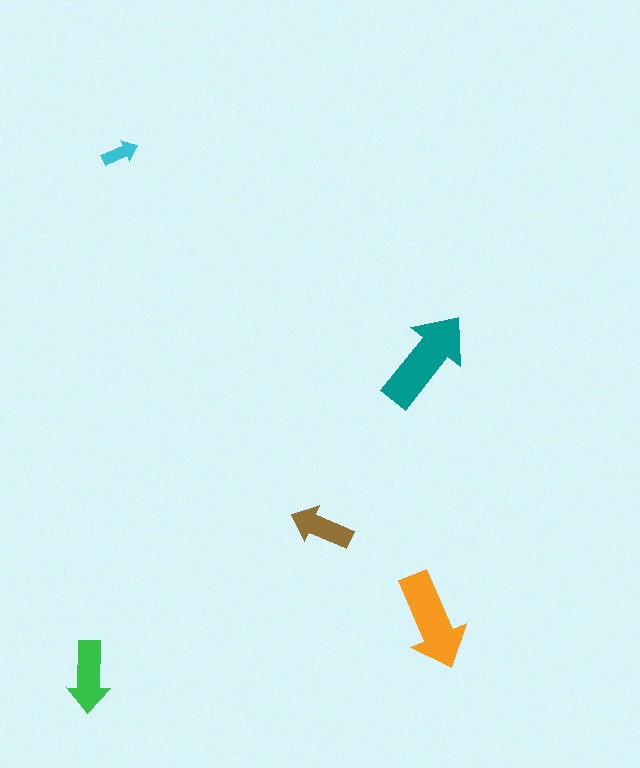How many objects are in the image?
There are 5 objects in the image.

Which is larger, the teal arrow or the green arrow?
The teal one.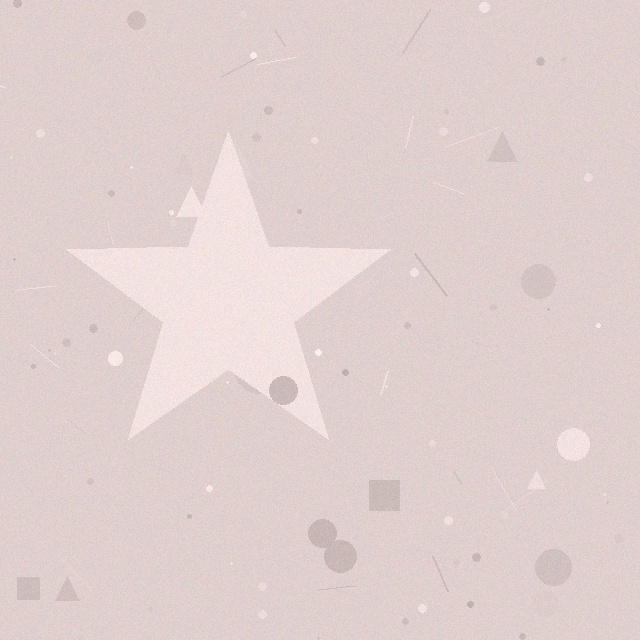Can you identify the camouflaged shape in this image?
The camouflaged shape is a star.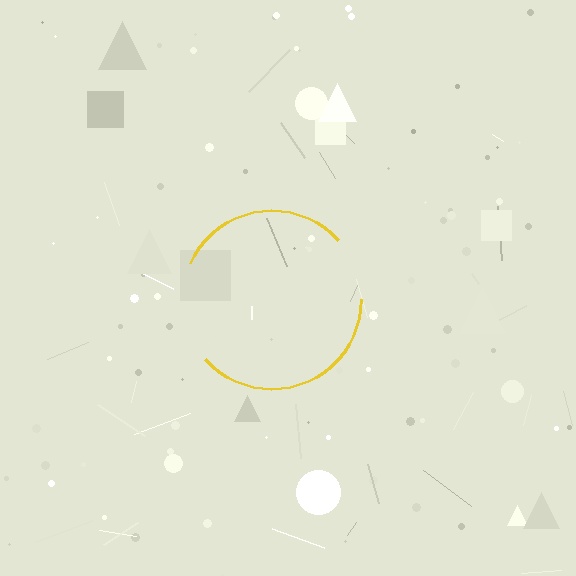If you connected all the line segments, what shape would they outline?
They would outline a circle.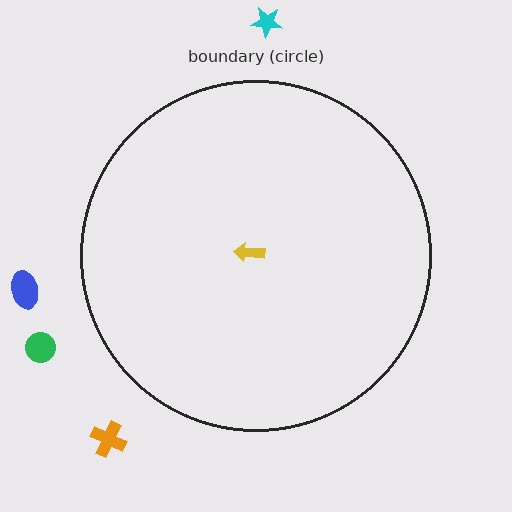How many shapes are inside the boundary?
1 inside, 4 outside.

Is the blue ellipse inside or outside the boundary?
Outside.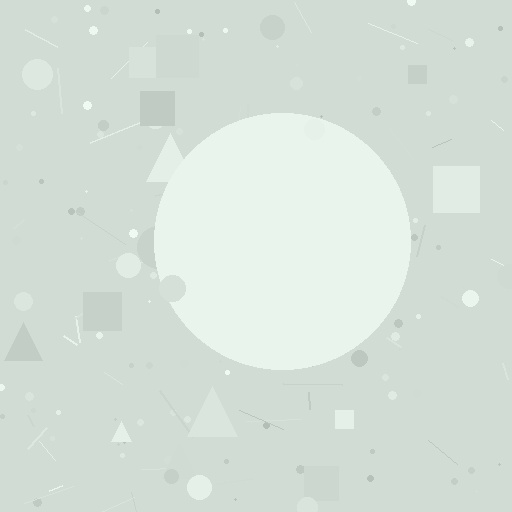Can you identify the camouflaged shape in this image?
The camouflaged shape is a circle.